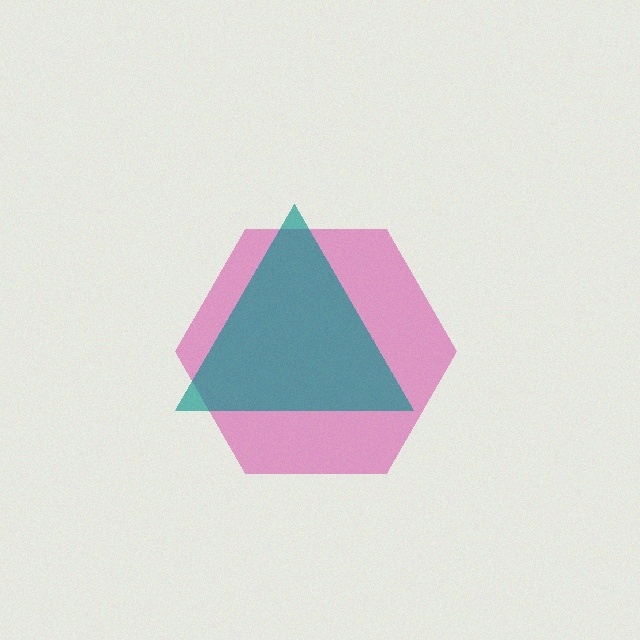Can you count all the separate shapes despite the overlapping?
Yes, there are 2 separate shapes.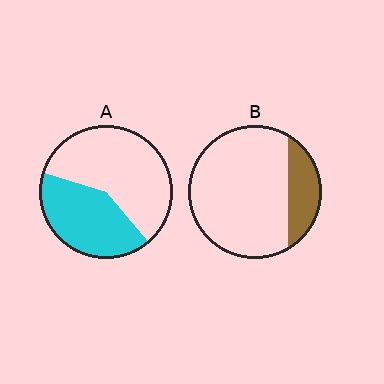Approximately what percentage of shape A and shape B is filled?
A is approximately 40% and B is approximately 20%.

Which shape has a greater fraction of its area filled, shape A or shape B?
Shape A.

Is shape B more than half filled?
No.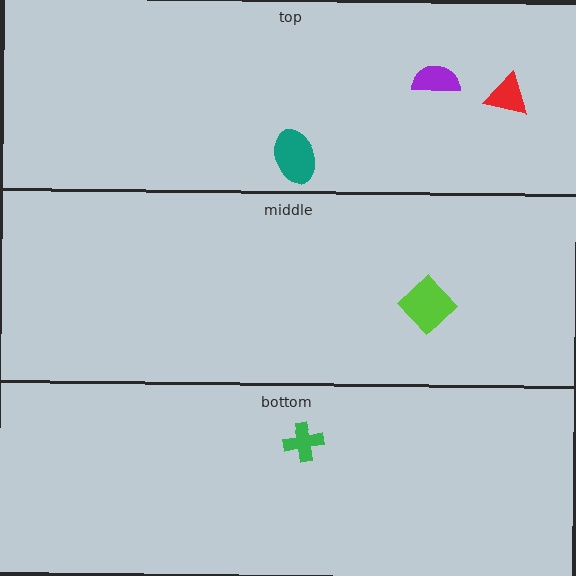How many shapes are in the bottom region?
1.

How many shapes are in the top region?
3.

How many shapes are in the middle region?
1.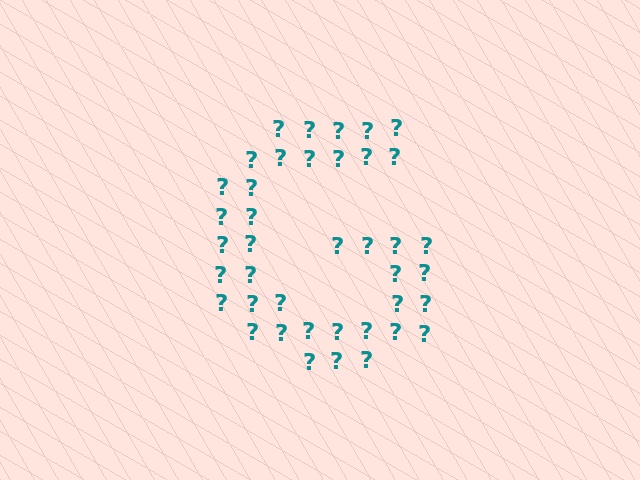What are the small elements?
The small elements are question marks.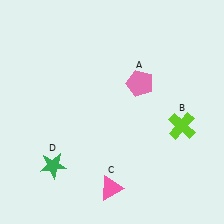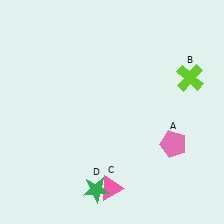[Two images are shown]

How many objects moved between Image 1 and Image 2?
3 objects moved between the two images.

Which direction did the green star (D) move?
The green star (D) moved right.